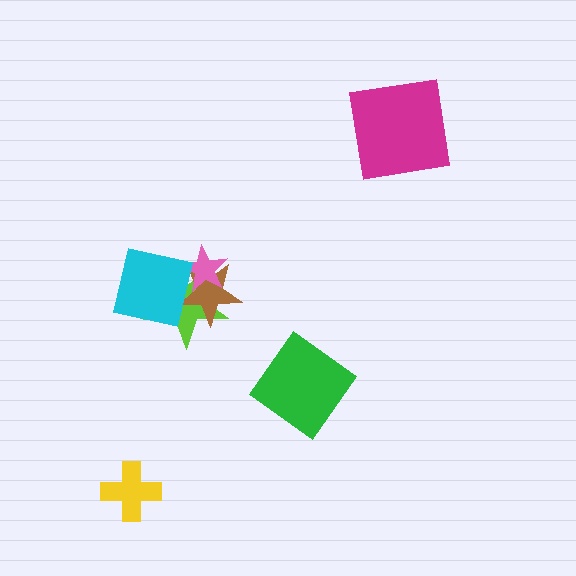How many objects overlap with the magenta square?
0 objects overlap with the magenta square.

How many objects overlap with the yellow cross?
0 objects overlap with the yellow cross.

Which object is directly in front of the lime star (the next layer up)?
The brown star is directly in front of the lime star.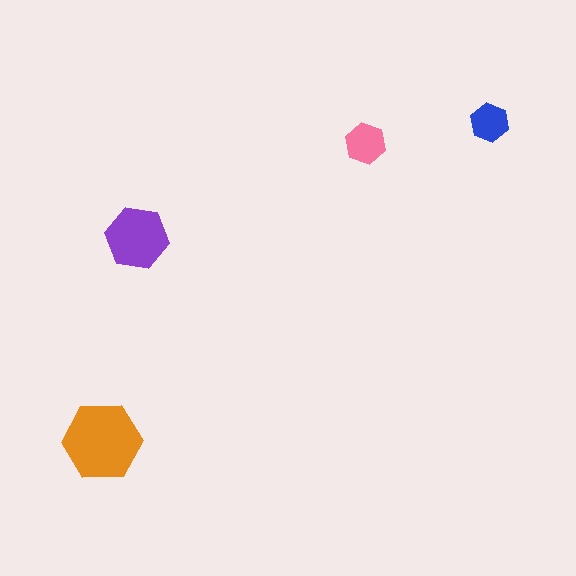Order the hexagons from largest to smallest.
the orange one, the purple one, the pink one, the blue one.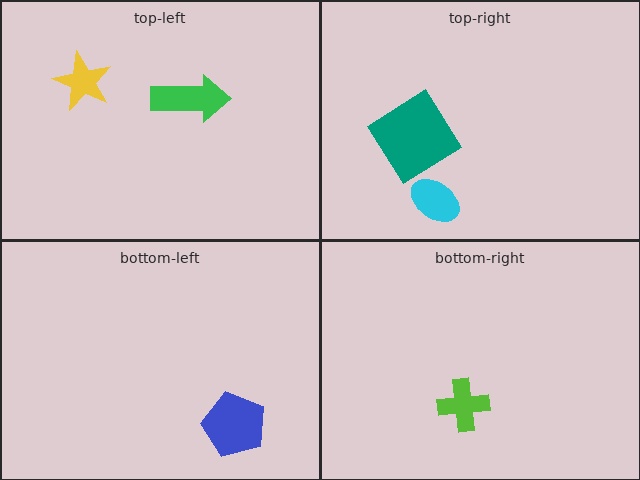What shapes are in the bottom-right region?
The lime cross.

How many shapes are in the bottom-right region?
1.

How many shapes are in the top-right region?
2.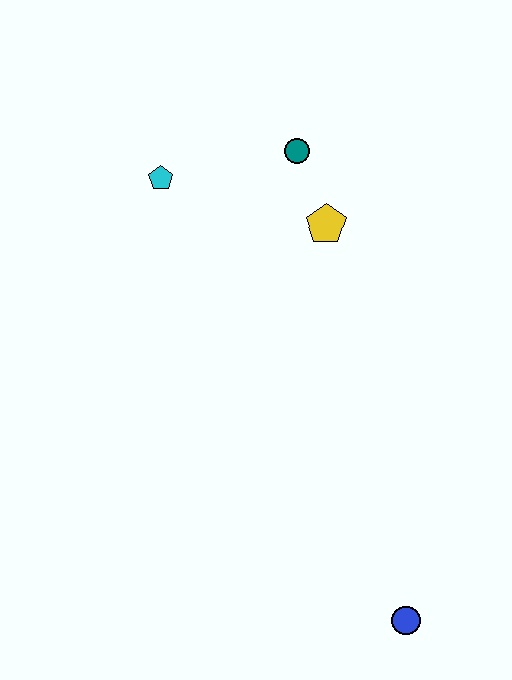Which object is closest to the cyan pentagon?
The teal circle is closest to the cyan pentagon.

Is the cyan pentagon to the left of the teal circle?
Yes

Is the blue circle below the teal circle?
Yes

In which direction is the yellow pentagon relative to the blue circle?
The yellow pentagon is above the blue circle.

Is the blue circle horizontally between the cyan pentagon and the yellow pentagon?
No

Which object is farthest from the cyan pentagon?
The blue circle is farthest from the cyan pentagon.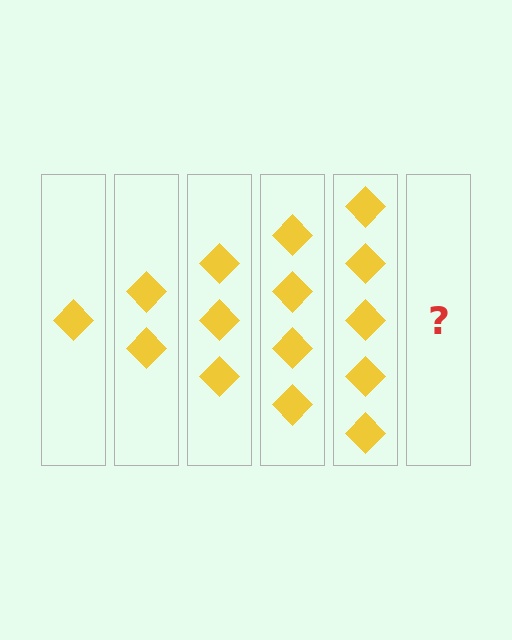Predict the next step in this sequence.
The next step is 6 diamonds.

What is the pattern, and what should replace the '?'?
The pattern is that each step adds one more diamond. The '?' should be 6 diamonds.